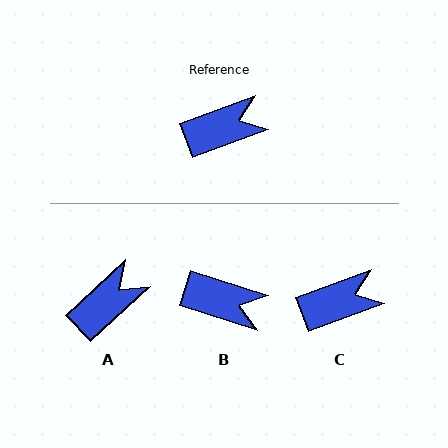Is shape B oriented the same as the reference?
No, it is off by about 38 degrees.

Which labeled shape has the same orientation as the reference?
C.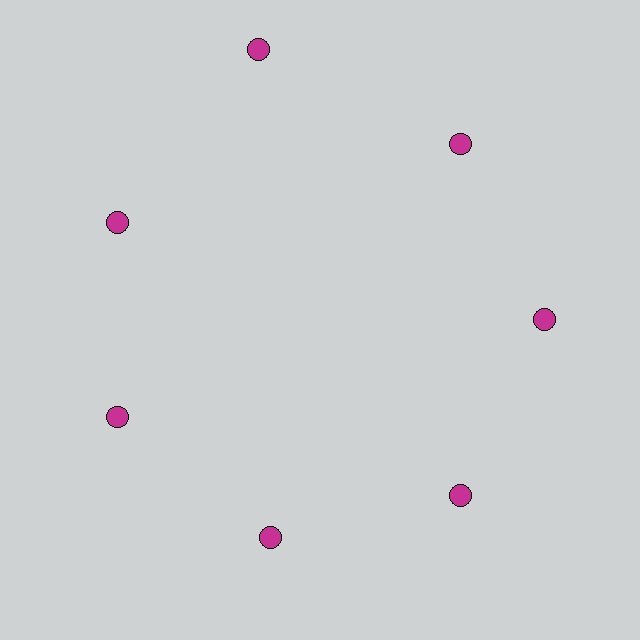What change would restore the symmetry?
The symmetry would be restored by moving it inward, back onto the ring so that all 7 circles sit at equal angles and equal distance from the center.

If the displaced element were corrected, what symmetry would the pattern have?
It would have 7-fold rotational symmetry — the pattern would map onto itself every 51 degrees.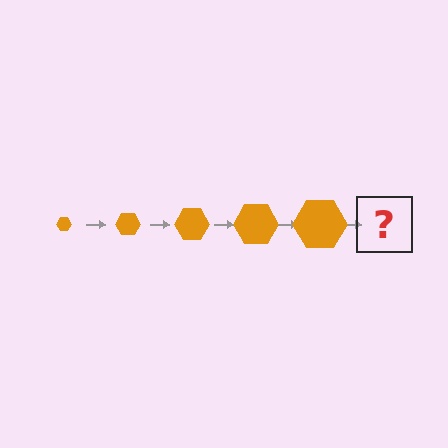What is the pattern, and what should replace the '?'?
The pattern is that the hexagon gets progressively larger each step. The '?' should be an orange hexagon, larger than the previous one.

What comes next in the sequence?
The next element should be an orange hexagon, larger than the previous one.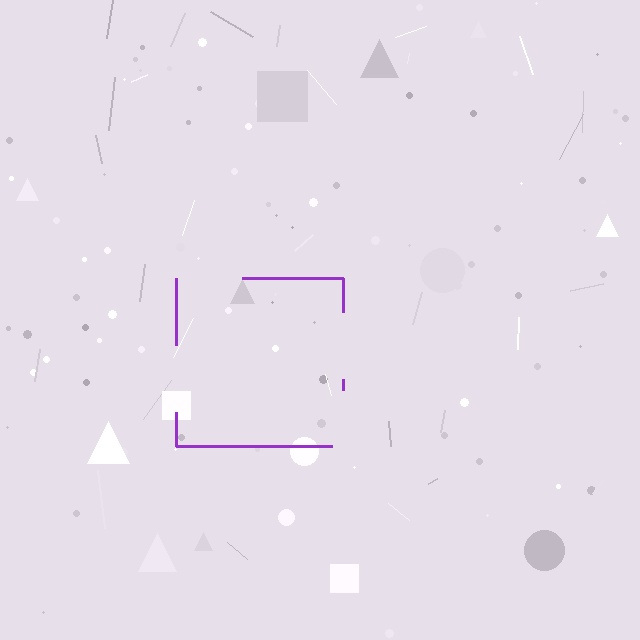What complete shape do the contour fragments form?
The contour fragments form a square.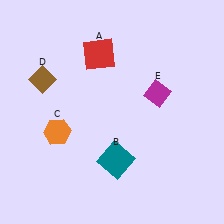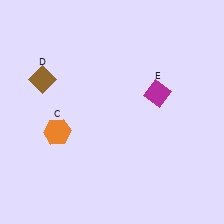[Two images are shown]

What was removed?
The teal square (B), the red square (A) were removed in Image 2.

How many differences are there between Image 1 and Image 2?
There are 2 differences between the two images.